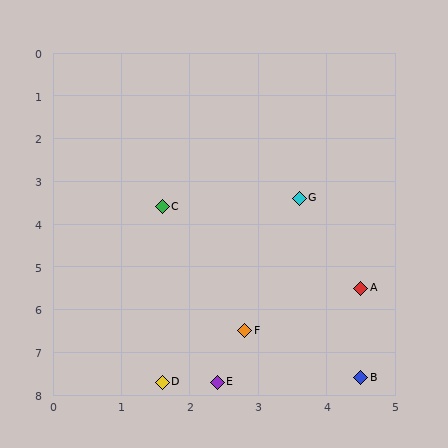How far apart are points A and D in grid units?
Points A and D are about 3.6 grid units apart.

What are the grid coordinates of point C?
Point C is at approximately (1.6, 3.6).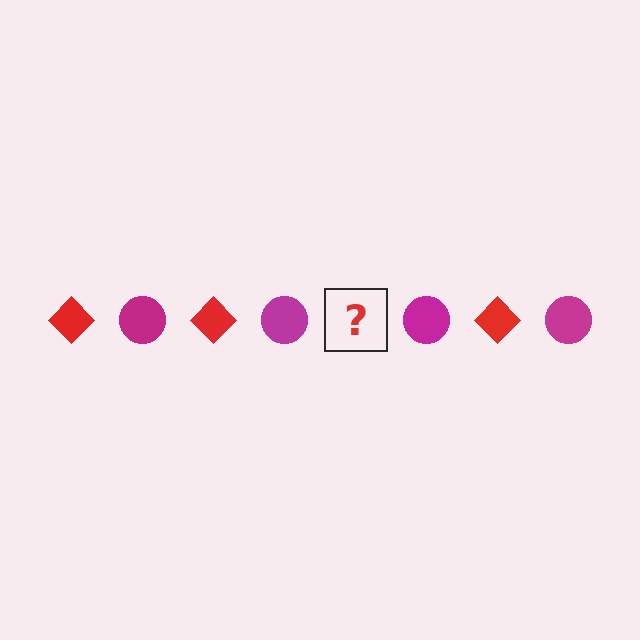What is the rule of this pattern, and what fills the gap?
The rule is that the pattern alternates between red diamond and magenta circle. The gap should be filled with a red diamond.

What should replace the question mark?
The question mark should be replaced with a red diamond.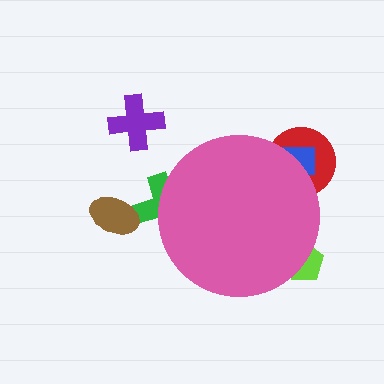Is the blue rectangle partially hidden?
Yes, the blue rectangle is partially hidden behind the pink circle.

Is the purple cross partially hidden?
No, the purple cross is fully visible.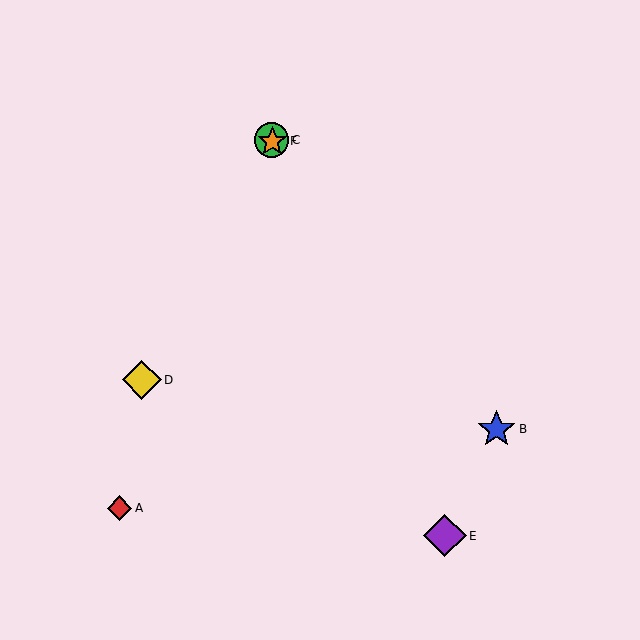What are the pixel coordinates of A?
Object A is at (120, 508).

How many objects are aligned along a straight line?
3 objects (C, E, F) are aligned along a straight line.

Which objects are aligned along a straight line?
Objects C, E, F are aligned along a straight line.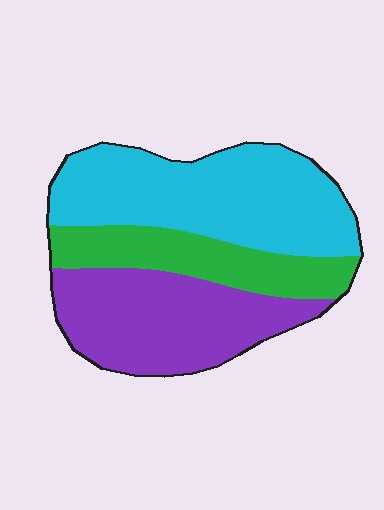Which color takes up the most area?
Cyan, at roughly 45%.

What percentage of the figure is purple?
Purple covers 35% of the figure.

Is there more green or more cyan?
Cyan.